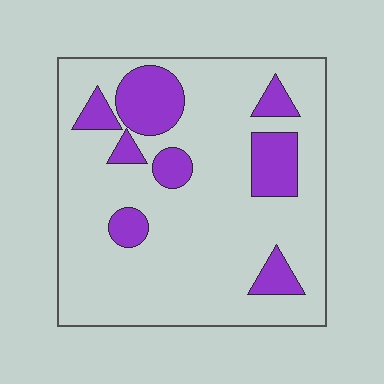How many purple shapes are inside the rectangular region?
8.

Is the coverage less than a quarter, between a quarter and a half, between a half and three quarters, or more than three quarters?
Less than a quarter.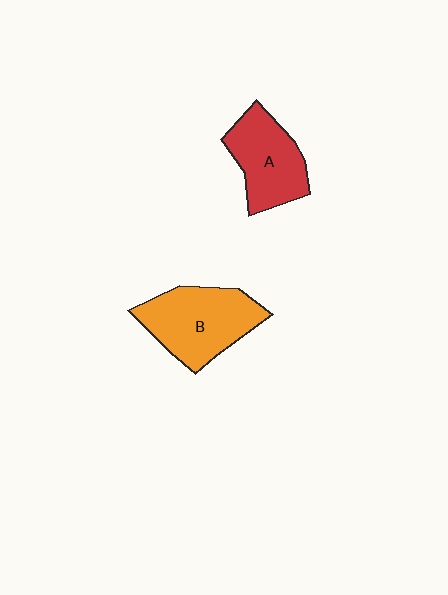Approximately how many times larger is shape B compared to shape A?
Approximately 1.2 times.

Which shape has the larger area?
Shape B (orange).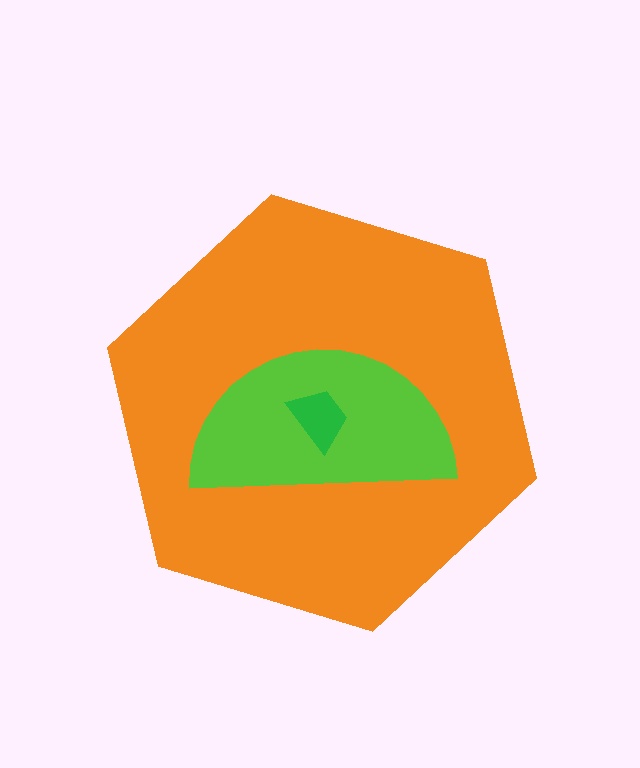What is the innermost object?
The green trapezoid.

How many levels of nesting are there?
3.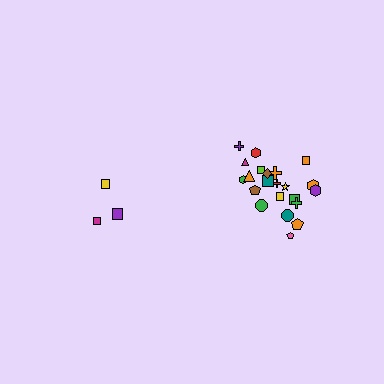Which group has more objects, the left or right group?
The right group.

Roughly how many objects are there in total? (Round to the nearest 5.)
Roughly 25 objects in total.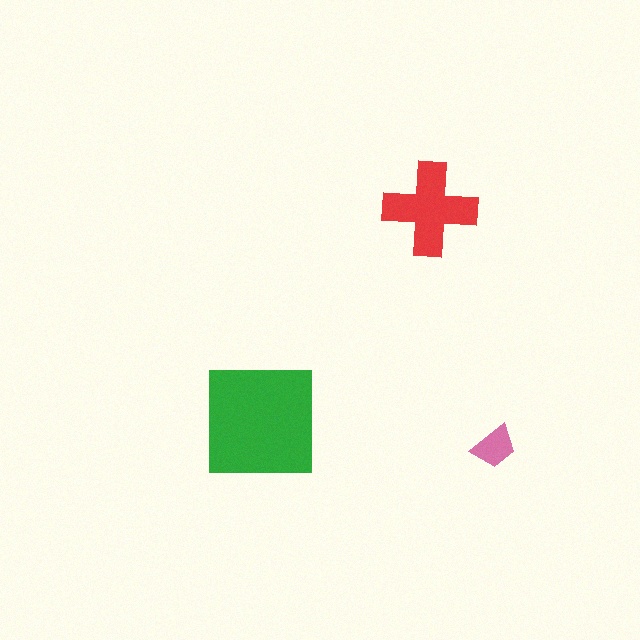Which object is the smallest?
The pink trapezoid.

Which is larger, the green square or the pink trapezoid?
The green square.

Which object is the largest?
The green square.